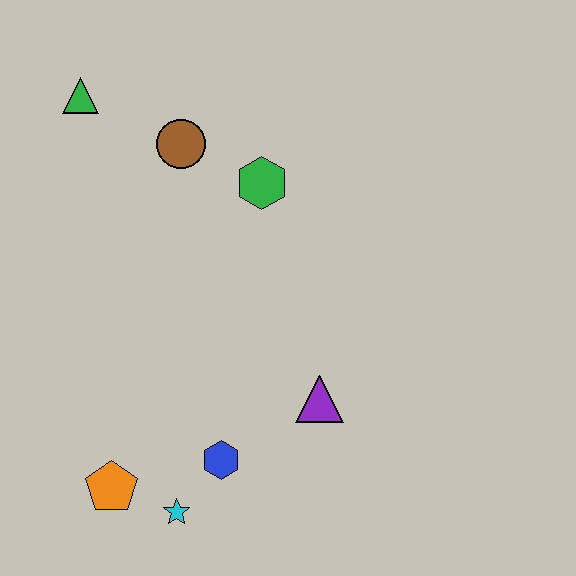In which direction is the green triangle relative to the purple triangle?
The green triangle is above the purple triangle.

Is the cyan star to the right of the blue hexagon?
No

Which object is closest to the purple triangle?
The blue hexagon is closest to the purple triangle.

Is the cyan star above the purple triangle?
No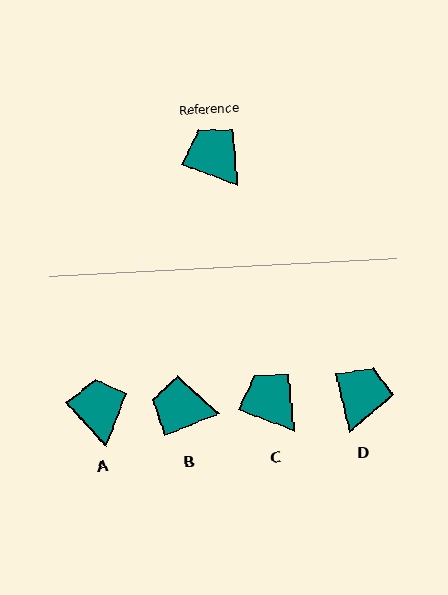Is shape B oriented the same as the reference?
No, it is off by about 43 degrees.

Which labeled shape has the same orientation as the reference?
C.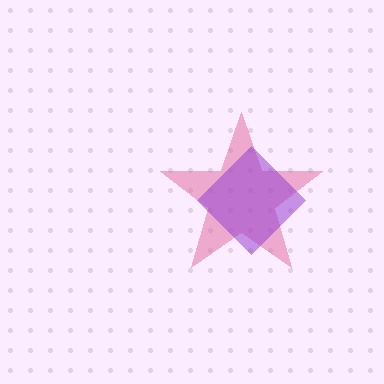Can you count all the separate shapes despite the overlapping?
Yes, there are 2 separate shapes.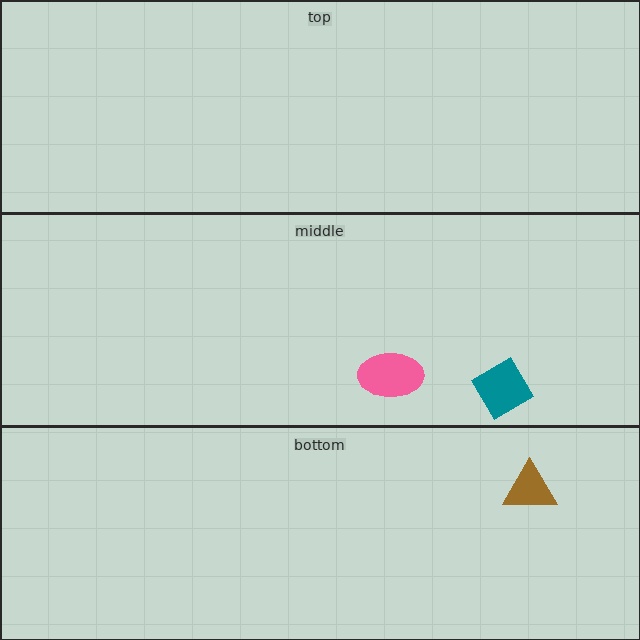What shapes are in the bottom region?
The brown triangle.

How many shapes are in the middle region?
2.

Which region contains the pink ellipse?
The middle region.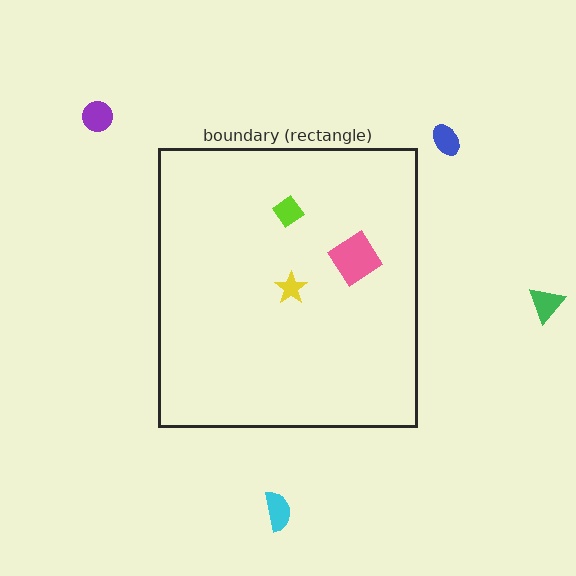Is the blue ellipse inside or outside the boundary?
Outside.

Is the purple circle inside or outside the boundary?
Outside.